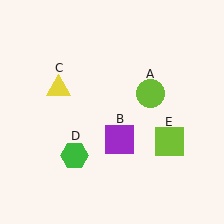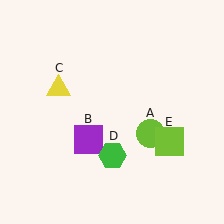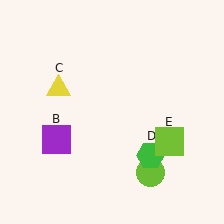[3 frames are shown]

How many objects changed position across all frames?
3 objects changed position: lime circle (object A), purple square (object B), green hexagon (object D).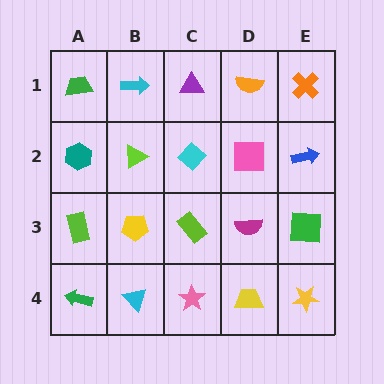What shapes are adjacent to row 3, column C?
A cyan diamond (row 2, column C), a pink star (row 4, column C), a yellow pentagon (row 3, column B), a magenta semicircle (row 3, column D).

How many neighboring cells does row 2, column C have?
4.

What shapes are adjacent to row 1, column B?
A lime triangle (row 2, column B), a green trapezoid (row 1, column A), a purple triangle (row 1, column C).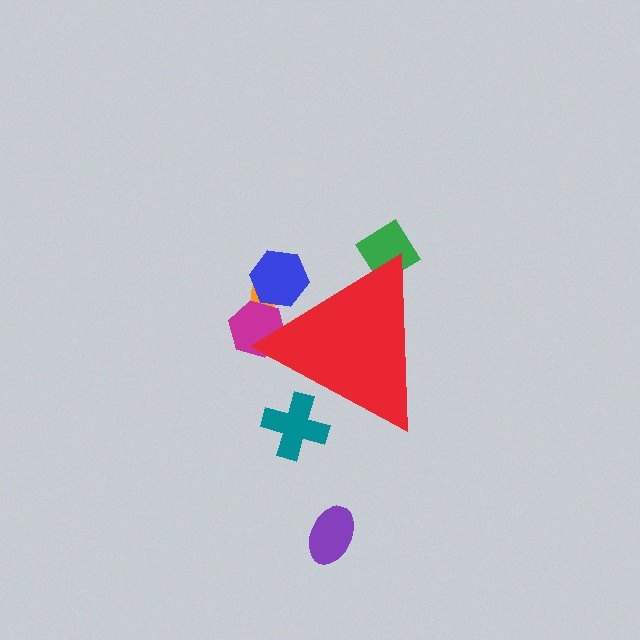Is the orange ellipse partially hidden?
Yes, the orange ellipse is partially hidden behind the red triangle.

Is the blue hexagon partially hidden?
Yes, the blue hexagon is partially hidden behind the red triangle.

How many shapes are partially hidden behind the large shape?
5 shapes are partially hidden.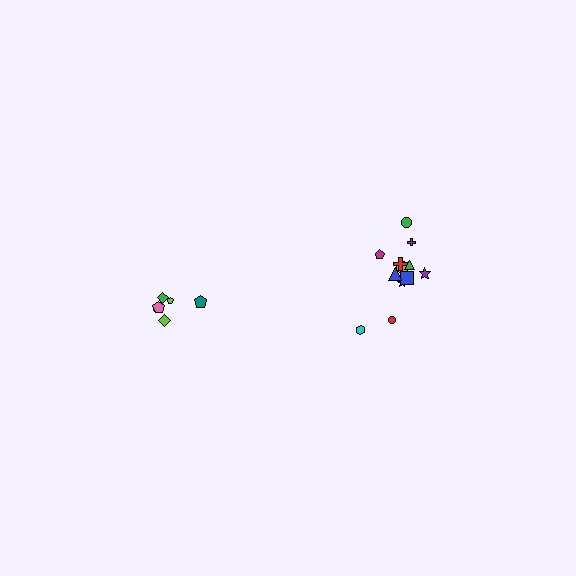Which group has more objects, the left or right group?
The right group.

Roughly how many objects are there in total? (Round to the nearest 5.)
Roughly 20 objects in total.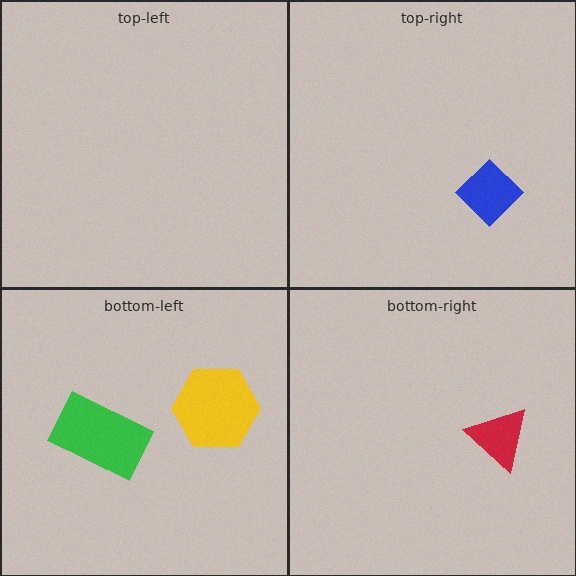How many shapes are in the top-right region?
1.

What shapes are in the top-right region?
The blue diamond.